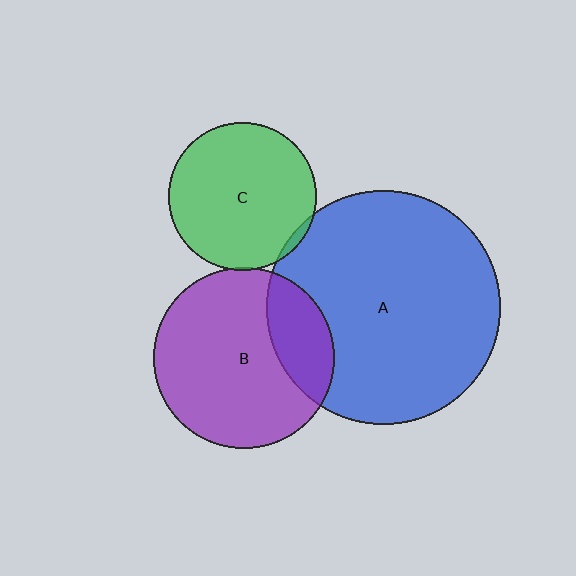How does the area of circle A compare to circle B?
Approximately 1.7 times.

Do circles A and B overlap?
Yes.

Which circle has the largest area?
Circle A (blue).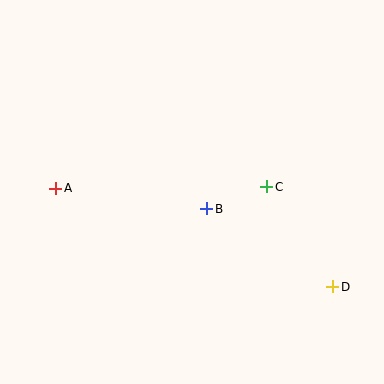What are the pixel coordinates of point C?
Point C is at (267, 187).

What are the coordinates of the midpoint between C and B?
The midpoint between C and B is at (237, 198).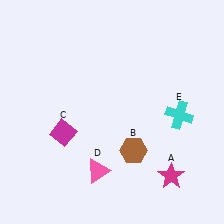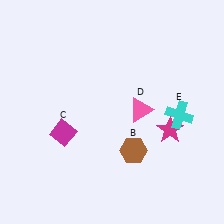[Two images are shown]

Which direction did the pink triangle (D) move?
The pink triangle (D) moved up.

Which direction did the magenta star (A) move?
The magenta star (A) moved up.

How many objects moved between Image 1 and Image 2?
2 objects moved between the two images.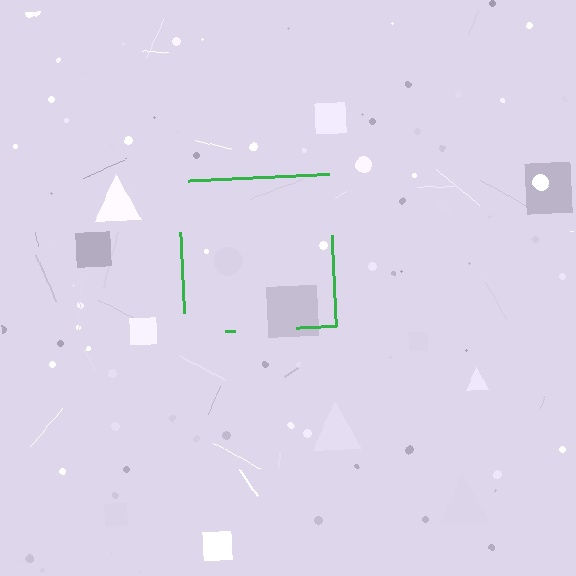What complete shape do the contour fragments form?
The contour fragments form a square.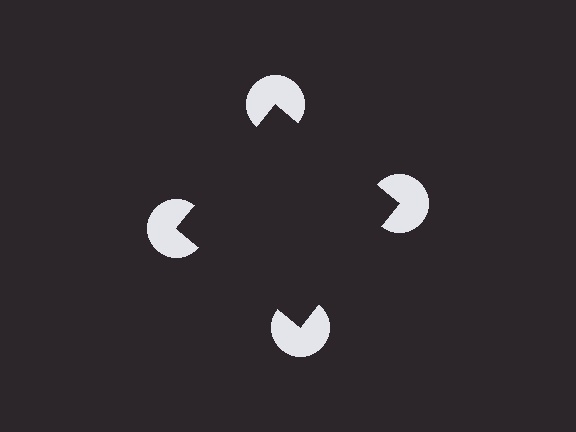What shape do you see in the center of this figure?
An illusory square — its edges are inferred from the aligned wedge cuts in the pac-man discs, not physically drawn.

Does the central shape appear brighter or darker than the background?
It typically appears slightly darker than the background, even though no actual brightness change is drawn.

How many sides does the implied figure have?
4 sides.